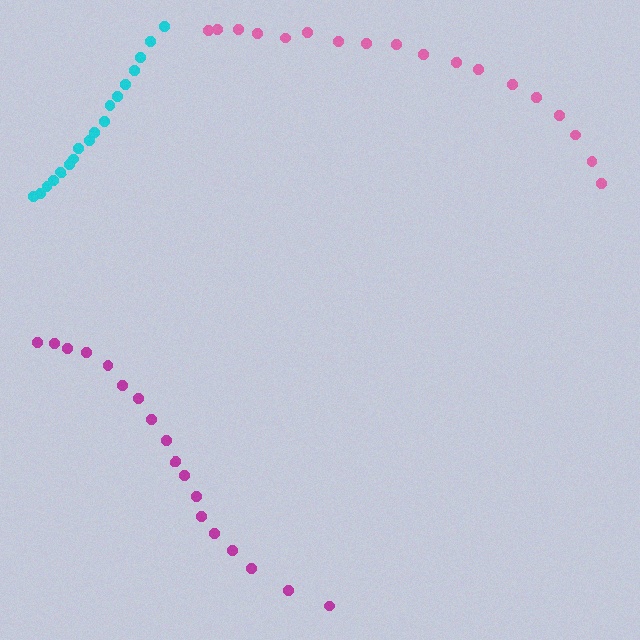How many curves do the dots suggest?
There are 3 distinct paths.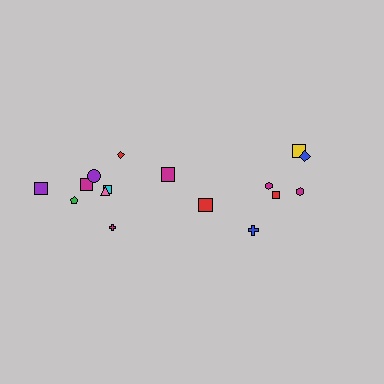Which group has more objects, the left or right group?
The left group.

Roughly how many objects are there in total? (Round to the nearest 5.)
Roughly 15 objects in total.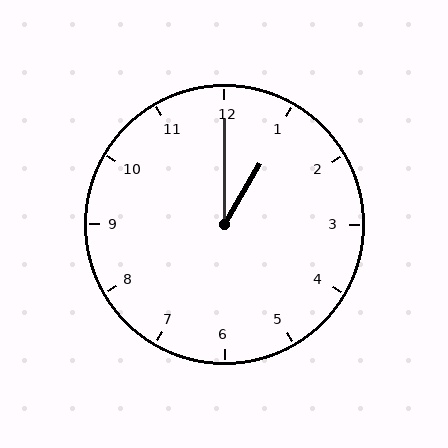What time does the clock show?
1:00.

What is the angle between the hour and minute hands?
Approximately 30 degrees.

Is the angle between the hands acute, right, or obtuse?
It is acute.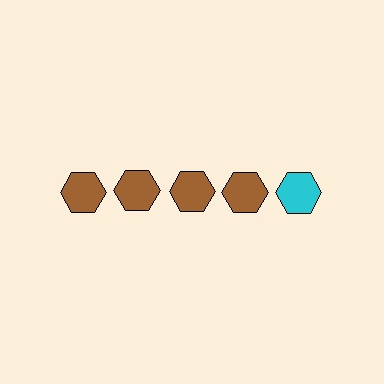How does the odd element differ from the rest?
It has a different color: cyan instead of brown.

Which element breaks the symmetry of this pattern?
The cyan hexagon in the top row, rightmost column breaks the symmetry. All other shapes are brown hexagons.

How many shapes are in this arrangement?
There are 5 shapes arranged in a grid pattern.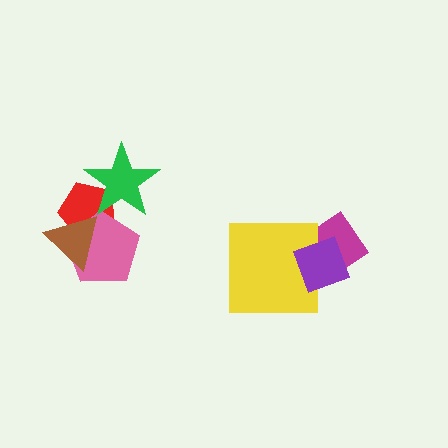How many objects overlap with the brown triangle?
2 objects overlap with the brown triangle.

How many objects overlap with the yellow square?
2 objects overlap with the yellow square.